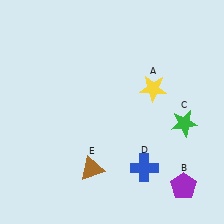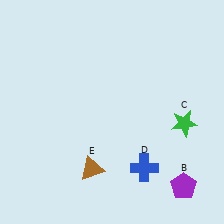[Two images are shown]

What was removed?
The yellow star (A) was removed in Image 2.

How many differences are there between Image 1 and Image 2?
There is 1 difference between the two images.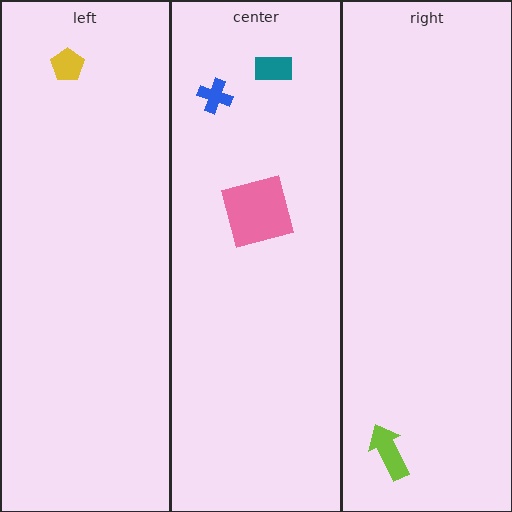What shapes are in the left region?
The yellow pentagon.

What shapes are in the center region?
The pink square, the blue cross, the teal rectangle.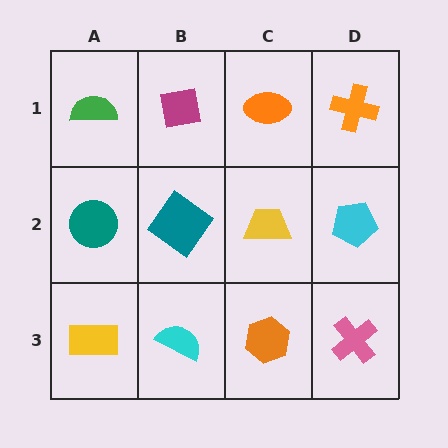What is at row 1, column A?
A green semicircle.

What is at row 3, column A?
A yellow rectangle.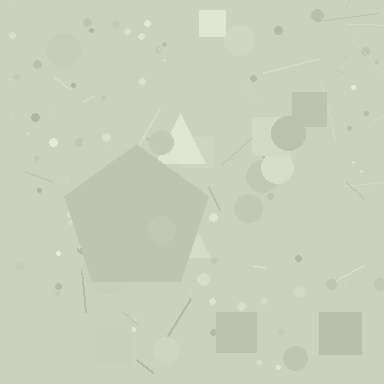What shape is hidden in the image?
A pentagon is hidden in the image.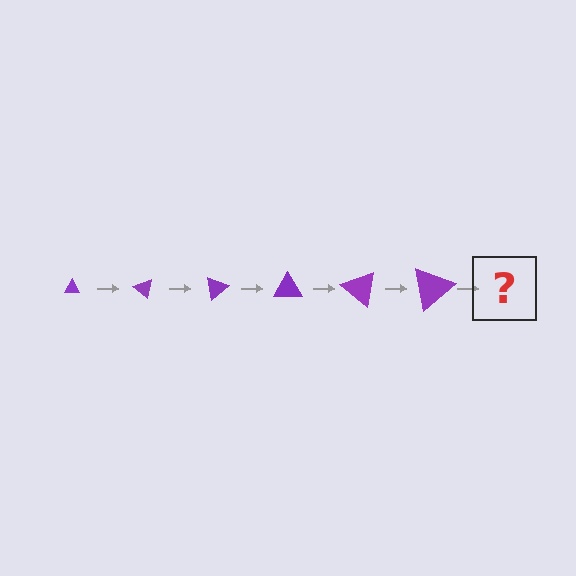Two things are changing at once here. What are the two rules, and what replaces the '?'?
The two rules are that the triangle grows larger each step and it rotates 40 degrees each step. The '?' should be a triangle, larger than the previous one and rotated 240 degrees from the start.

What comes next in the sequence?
The next element should be a triangle, larger than the previous one and rotated 240 degrees from the start.